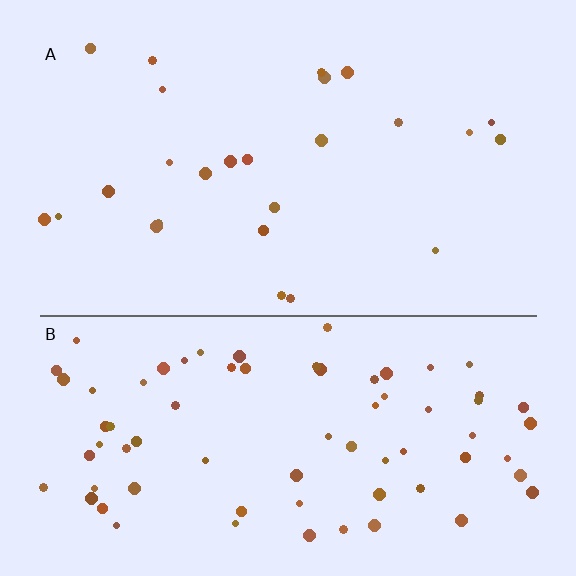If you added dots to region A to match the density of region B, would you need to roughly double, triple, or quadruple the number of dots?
Approximately triple.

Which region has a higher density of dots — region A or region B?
B (the bottom).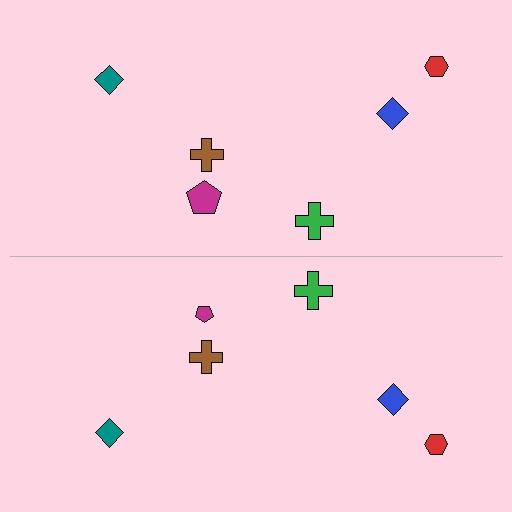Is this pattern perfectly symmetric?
No, the pattern is not perfectly symmetric. The magenta pentagon on the bottom side has a different size than its mirror counterpart.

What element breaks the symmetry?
The magenta pentagon on the bottom side has a different size than its mirror counterpart.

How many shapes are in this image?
There are 12 shapes in this image.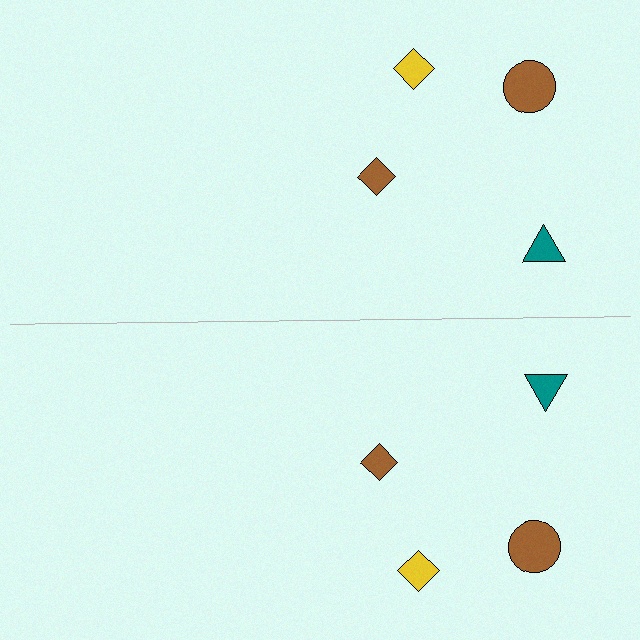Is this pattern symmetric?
Yes, this pattern has bilateral (reflection) symmetry.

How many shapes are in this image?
There are 8 shapes in this image.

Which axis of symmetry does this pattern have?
The pattern has a horizontal axis of symmetry running through the center of the image.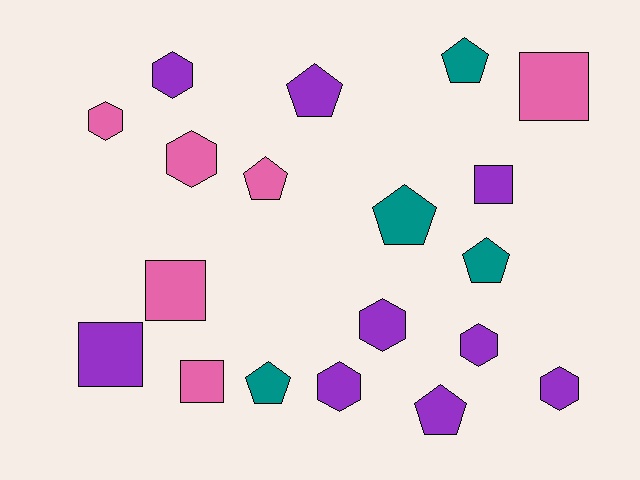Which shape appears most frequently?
Hexagon, with 7 objects.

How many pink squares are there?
There are 3 pink squares.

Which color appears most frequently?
Purple, with 9 objects.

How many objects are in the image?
There are 19 objects.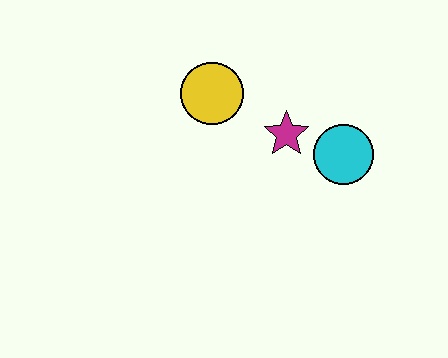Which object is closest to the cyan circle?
The magenta star is closest to the cyan circle.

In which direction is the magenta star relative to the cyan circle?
The magenta star is to the left of the cyan circle.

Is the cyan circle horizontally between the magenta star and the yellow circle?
No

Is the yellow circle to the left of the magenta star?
Yes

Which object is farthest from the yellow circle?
The cyan circle is farthest from the yellow circle.